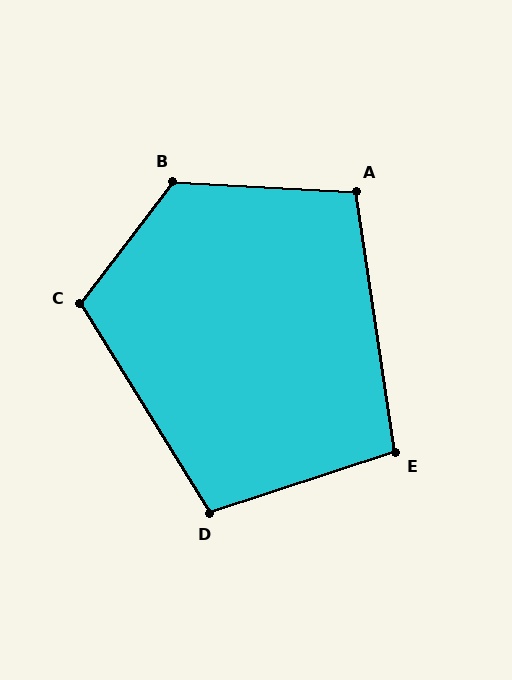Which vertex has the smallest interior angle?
E, at approximately 100 degrees.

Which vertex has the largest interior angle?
B, at approximately 124 degrees.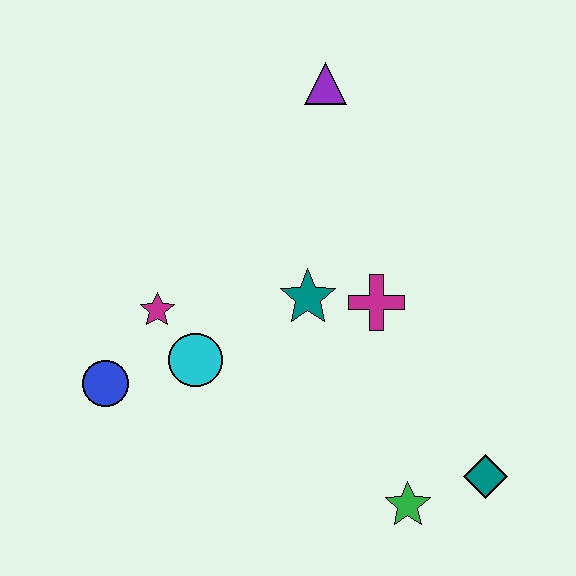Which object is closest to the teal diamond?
The green star is closest to the teal diamond.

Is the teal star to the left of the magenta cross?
Yes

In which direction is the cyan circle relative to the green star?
The cyan circle is to the left of the green star.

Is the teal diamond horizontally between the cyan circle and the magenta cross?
No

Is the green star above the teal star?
No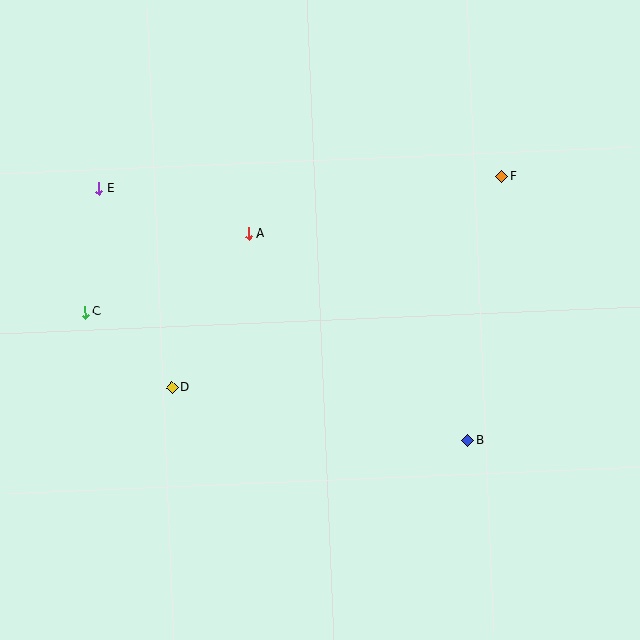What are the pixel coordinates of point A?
Point A is at (248, 234).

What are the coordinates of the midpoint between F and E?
The midpoint between F and E is at (300, 182).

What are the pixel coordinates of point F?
Point F is at (502, 176).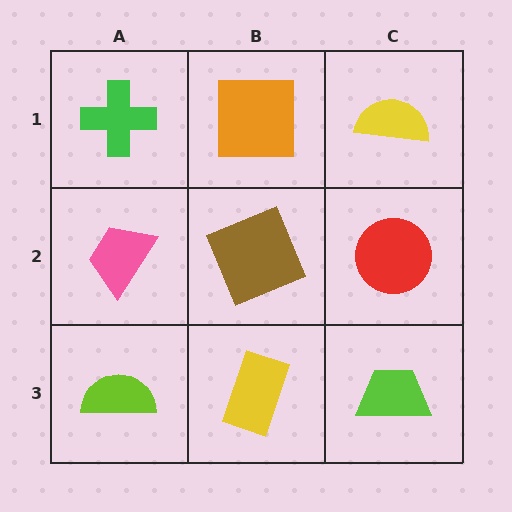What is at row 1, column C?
A yellow semicircle.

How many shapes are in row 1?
3 shapes.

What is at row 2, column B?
A brown square.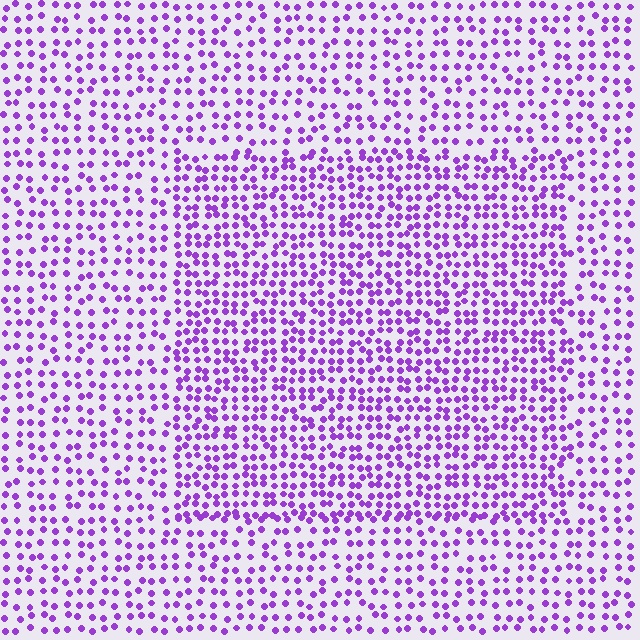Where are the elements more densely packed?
The elements are more densely packed inside the rectangle boundary.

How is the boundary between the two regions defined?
The boundary is defined by a change in element density (approximately 1.6x ratio). All elements are the same color, size, and shape.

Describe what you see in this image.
The image contains small purple elements arranged at two different densities. A rectangle-shaped region is visible where the elements are more densely packed than the surrounding area.